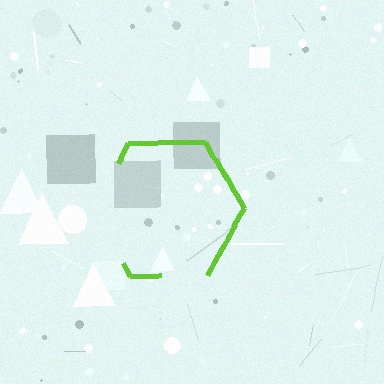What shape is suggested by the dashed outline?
The dashed outline suggests a hexagon.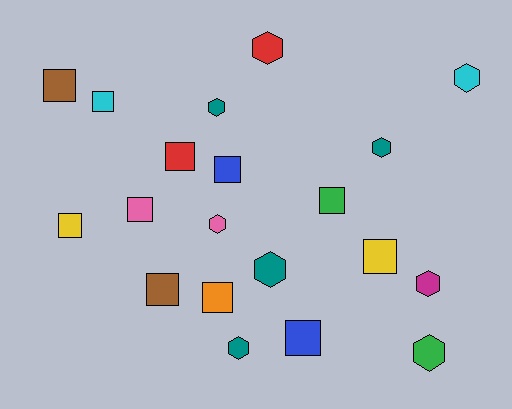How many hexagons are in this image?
There are 9 hexagons.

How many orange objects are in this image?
There is 1 orange object.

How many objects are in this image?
There are 20 objects.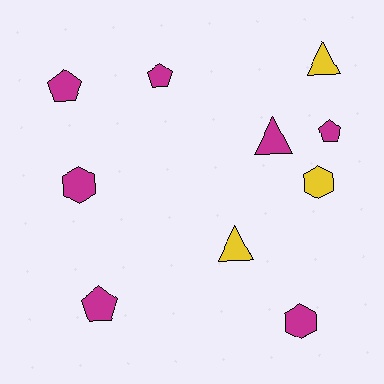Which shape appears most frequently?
Pentagon, with 4 objects.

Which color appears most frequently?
Magenta, with 7 objects.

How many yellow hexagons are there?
There is 1 yellow hexagon.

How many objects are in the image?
There are 10 objects.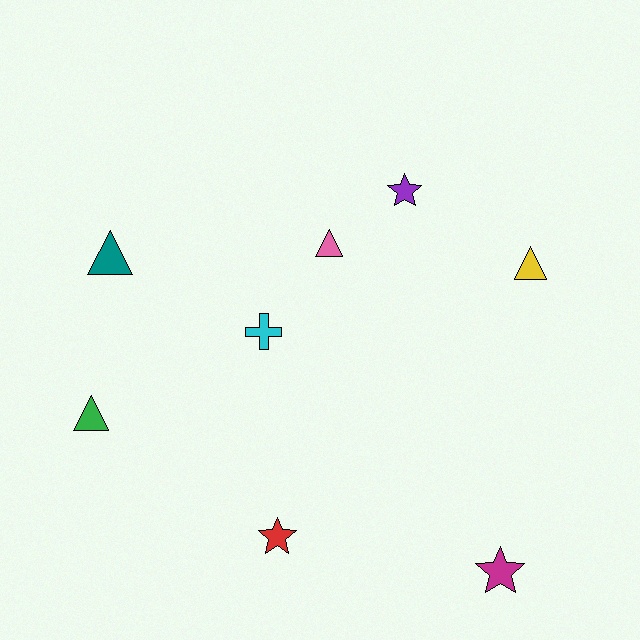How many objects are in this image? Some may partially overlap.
There are 8 objects.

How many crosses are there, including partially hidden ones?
There is 1 cross.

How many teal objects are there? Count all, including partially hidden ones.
There is 1 teal object.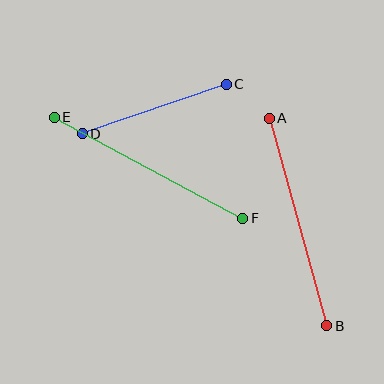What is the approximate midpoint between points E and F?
The midpoint is at approximately (149, 168) pixels.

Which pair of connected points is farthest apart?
Points A and B are farthest apart.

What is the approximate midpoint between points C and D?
The midpoint is at approximately (154, 109) pixels.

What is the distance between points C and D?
The distance is approximately 152 pixels.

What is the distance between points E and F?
The distance is approximately 214 pixels.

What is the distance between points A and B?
The distance is approximately 215 pixels.